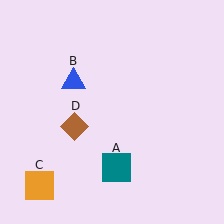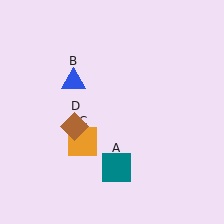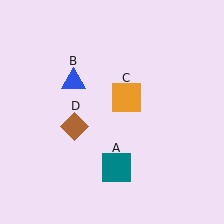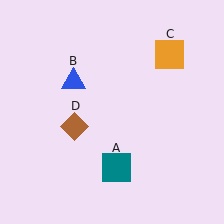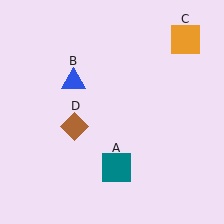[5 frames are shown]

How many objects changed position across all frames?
1 object changed position: orange square (object C).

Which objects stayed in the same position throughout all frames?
Teal square (object A) and blue triangle (object B) and brown diamond (object D) remained stationary.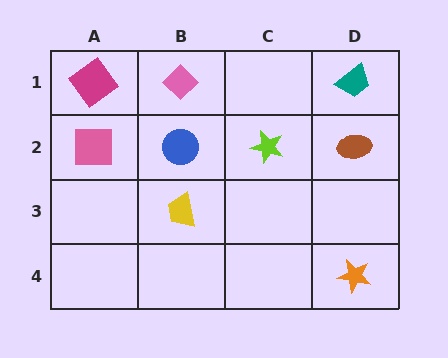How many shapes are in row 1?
3 shapes.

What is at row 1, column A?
A magenta diamond.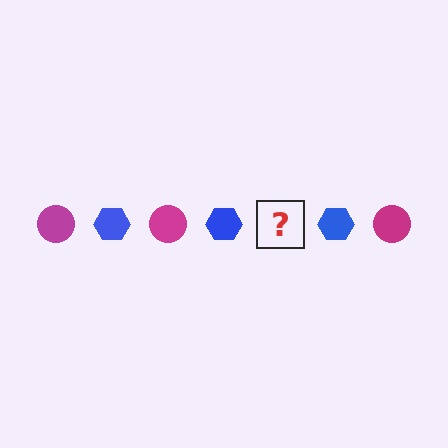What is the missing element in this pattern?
The missing element is a magenta circle.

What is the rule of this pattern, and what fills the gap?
The rule is that the pattern alternates between magenta circle and blue hexagon. The gap should be filled with a magenta circle.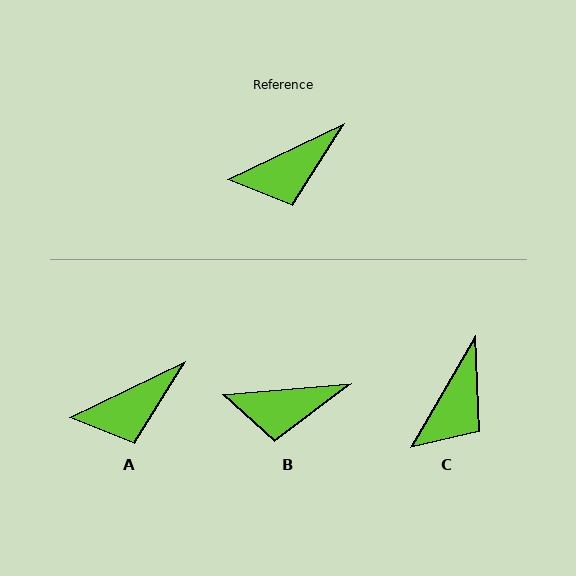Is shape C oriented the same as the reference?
No, it is off by about 34 degrees.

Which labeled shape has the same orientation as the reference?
A.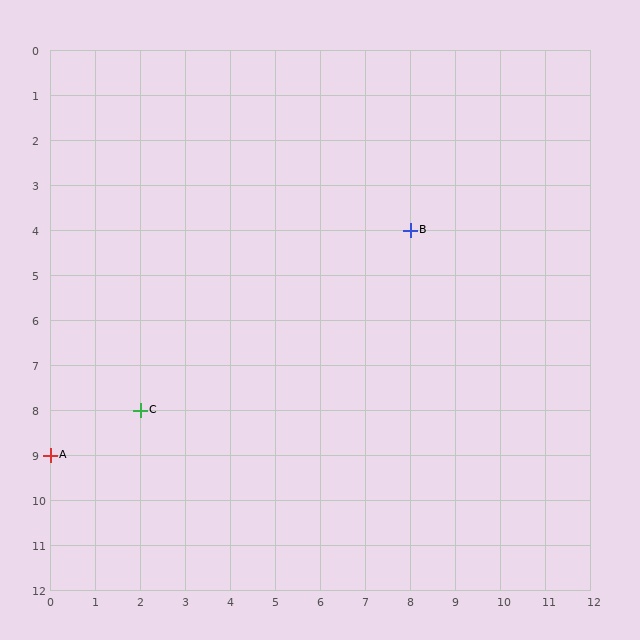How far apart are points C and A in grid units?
Points C and A are 2 columns and 1 row apart (about 2.2 grid units diagonally).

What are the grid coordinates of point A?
Point A is at grid coordinates (0, 9).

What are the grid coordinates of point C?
Point C is at grid coordinates (2, 8).